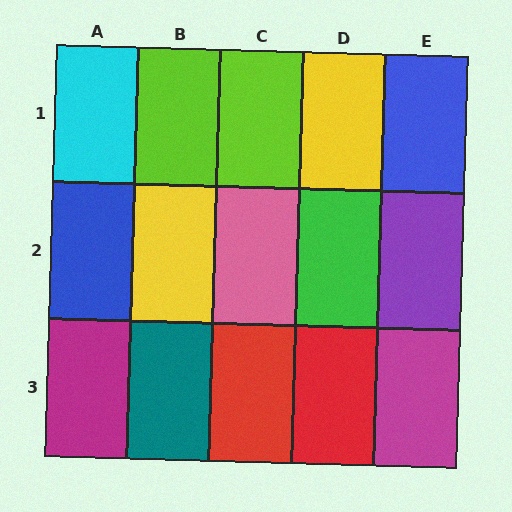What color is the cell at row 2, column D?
Green.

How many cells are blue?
2 cells are blue.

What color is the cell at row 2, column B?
Yellow.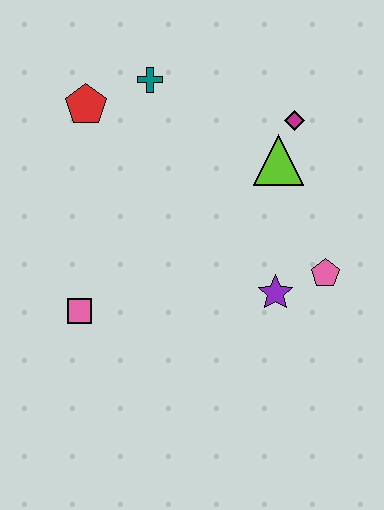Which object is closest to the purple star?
The pink pentagon is closest to the purple star.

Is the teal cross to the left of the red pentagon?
No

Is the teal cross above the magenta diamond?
Yes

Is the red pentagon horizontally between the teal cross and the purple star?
No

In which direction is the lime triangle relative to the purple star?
The lime triangle is above the purple star.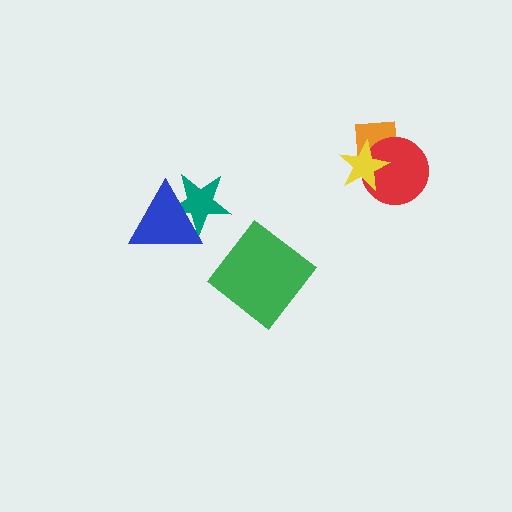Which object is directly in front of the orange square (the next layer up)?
The red circle is directly in front of the orange square.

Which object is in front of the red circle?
The yellow star is in front of the red circle.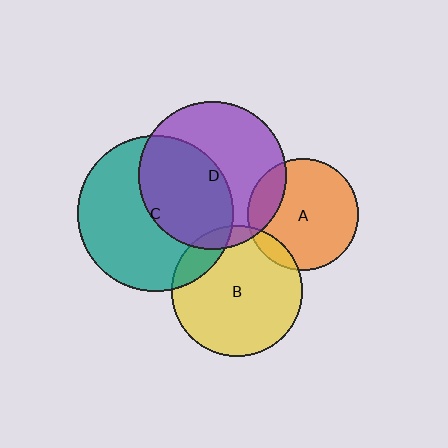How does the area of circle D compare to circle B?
Approximately 1.3 times.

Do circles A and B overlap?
Yes.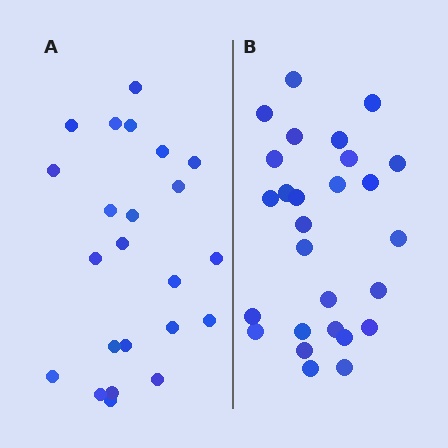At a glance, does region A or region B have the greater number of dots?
Region B (the right region) has more dots.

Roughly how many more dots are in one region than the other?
Region B has about 4 more dots than region A.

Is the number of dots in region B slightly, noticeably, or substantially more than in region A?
Region B has only slightly more — the two regions are fairly close. The ratio is roughly 1.2 to 1.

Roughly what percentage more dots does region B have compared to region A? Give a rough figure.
About 15% more.